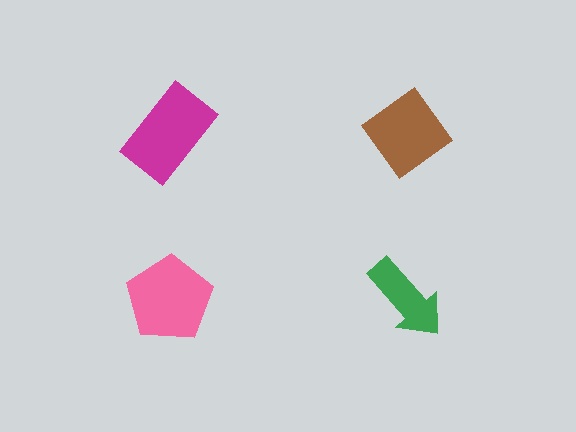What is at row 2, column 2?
A green arrow.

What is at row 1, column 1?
A magenta rectangle.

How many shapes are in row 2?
2 shapes.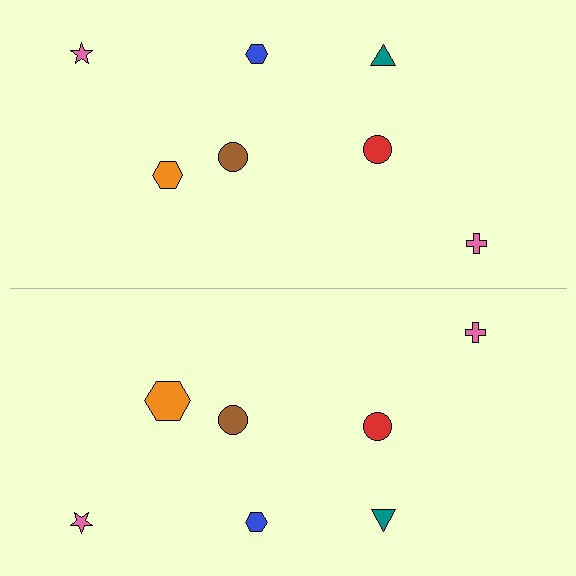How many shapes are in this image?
There are 14 shapes in this image.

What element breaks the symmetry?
The orange hexagon on the bottom side has a different size than its mirror counterpart.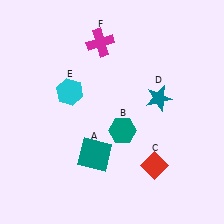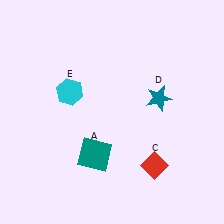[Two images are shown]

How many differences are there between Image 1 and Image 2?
There are 2 differences between the two images.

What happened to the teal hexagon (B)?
The teal hexagon (B) was removed in Image 2. It was in the bottom-right area of Image 1.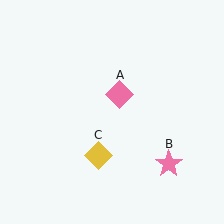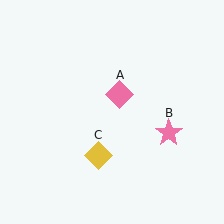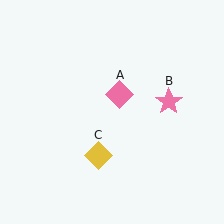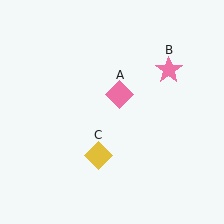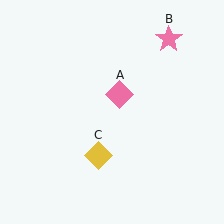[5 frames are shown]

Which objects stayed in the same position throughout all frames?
Pink diamond (object A) and yellow diamond (object C) remained stationary.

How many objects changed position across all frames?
1 object changed position: pink star (object B).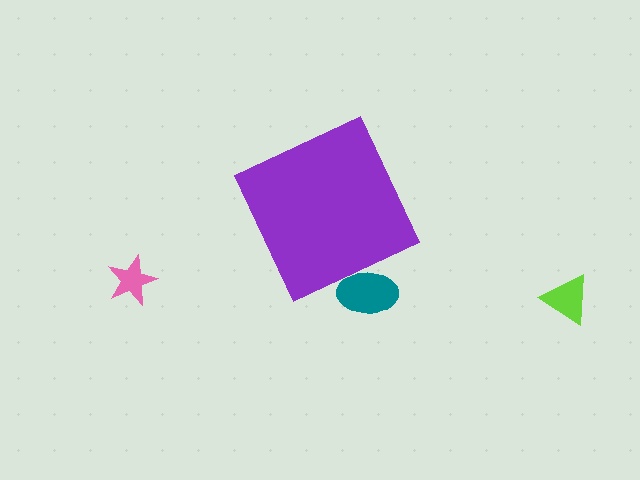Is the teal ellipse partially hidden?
Yes, the teal ellipse is partially hidden behind the purple diamond.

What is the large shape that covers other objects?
A purple diamond.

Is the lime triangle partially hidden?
No, the lime triangle is fully visible.